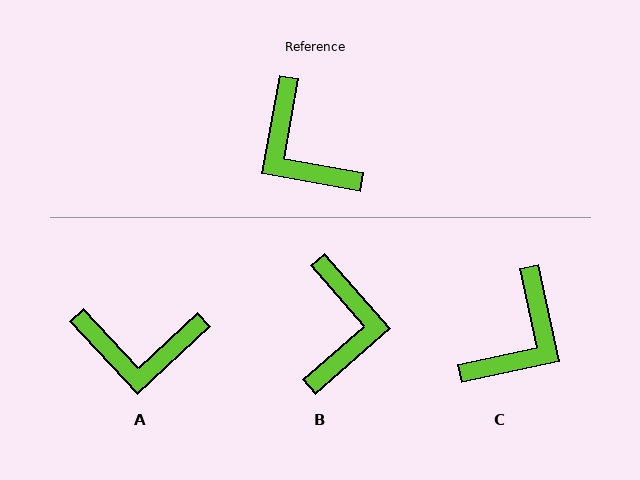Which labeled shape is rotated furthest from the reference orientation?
B, about 141 degrees away.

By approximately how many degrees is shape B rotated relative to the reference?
Approximately 141 degrees counter-clockwise.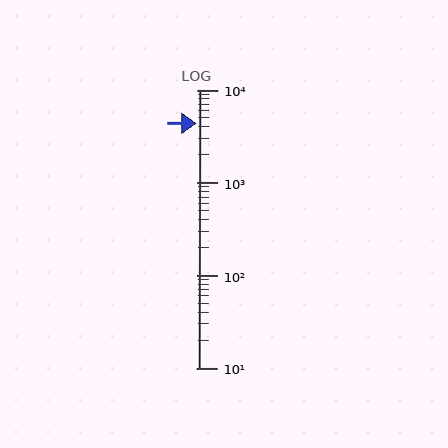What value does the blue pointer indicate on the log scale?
The pointer indicates approximately 4300.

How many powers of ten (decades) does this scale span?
The scale spans 3 decades, from 10 to 10000.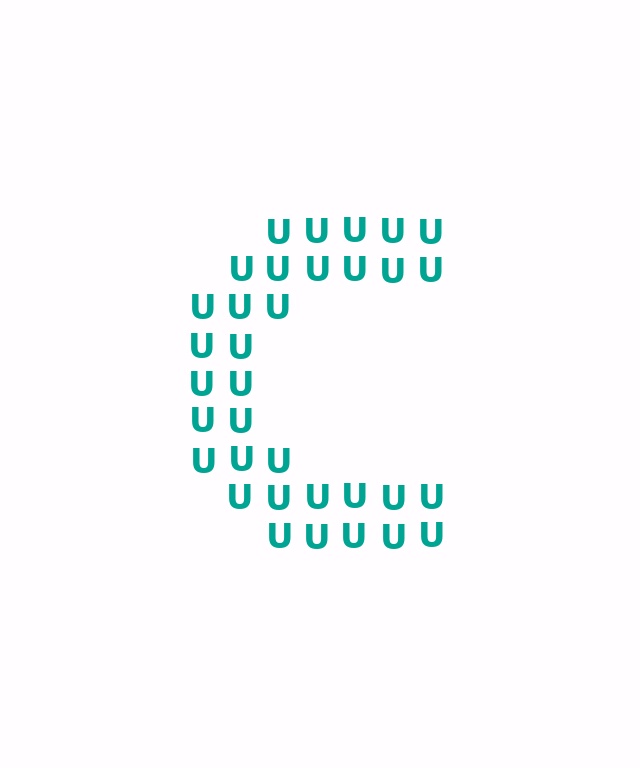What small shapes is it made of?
It is made of small letter U's.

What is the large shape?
The large shape is the letter C.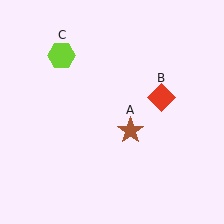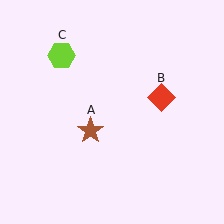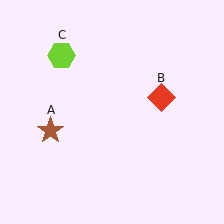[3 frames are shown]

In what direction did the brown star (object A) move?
The brown star (object A) moved left.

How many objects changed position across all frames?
1 object changed position: brown star (object A).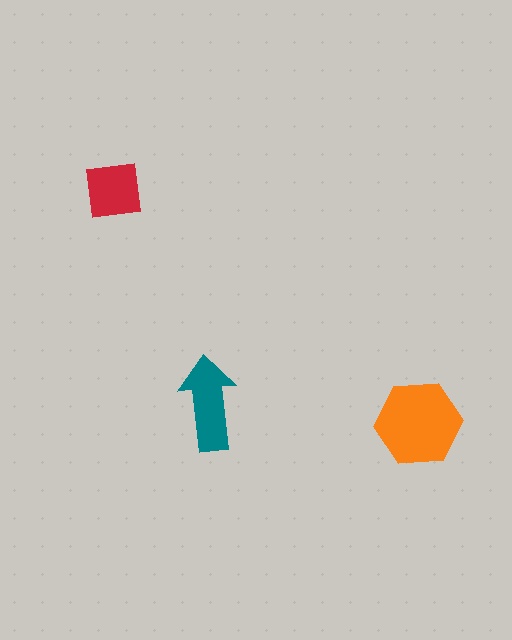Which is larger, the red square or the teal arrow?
The teal arrow.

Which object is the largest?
The orange hexagon.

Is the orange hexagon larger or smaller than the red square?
Larger.